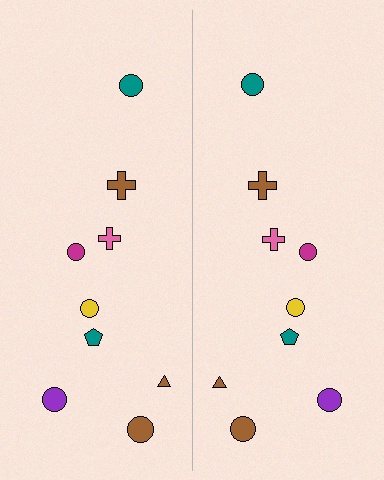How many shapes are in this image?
There are 18 shapes in this image.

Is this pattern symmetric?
Yes, this pattern has bilateral (reflection) symmetry.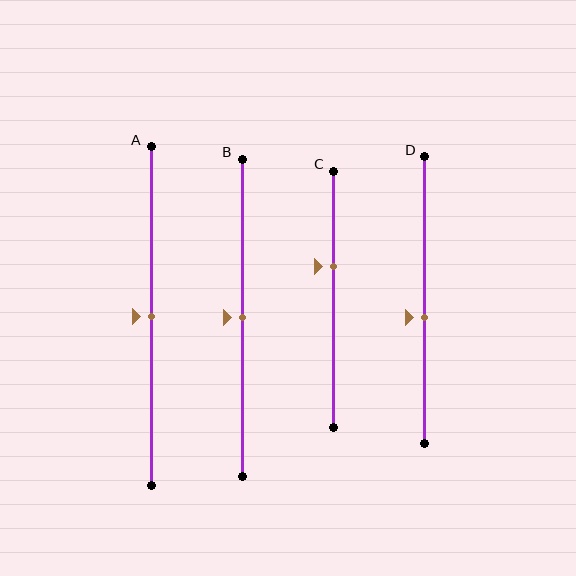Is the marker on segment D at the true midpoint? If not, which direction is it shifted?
No, the marker on segment D is shifted downward by about 6% of the segment length.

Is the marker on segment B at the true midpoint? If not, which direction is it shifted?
Yes, the marker on segment B is at the true midpoint.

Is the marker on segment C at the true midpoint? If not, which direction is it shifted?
No, the marker on segment C is shifted upward by about 13% of the segment length.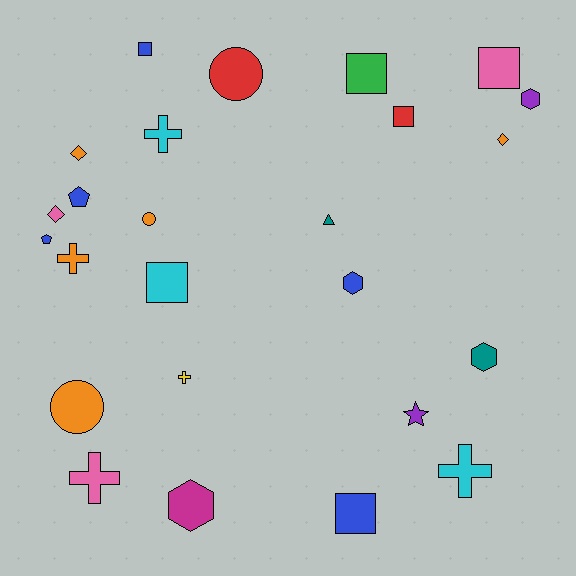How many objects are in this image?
There are 25 objects.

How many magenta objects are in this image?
There is 1 magenta object.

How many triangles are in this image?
There is 1 triangle.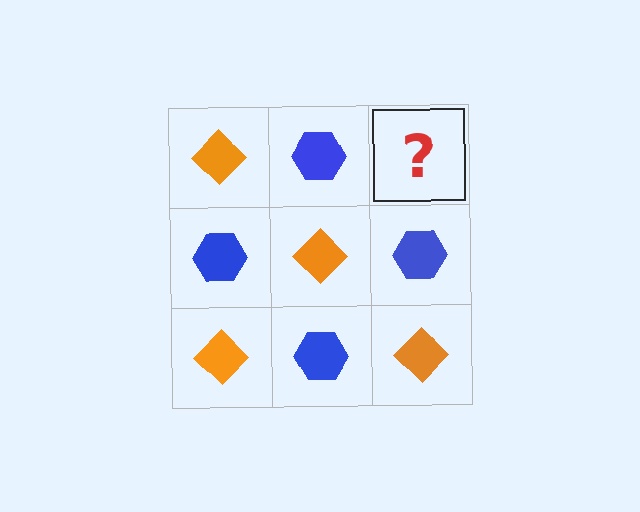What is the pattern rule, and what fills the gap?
The rule is that it alternates orange diamond and blue hexagon in a checkerboard pattern. The gap should be filled with an orange diamond.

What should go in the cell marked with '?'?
The missing cell should contain an orange diamond.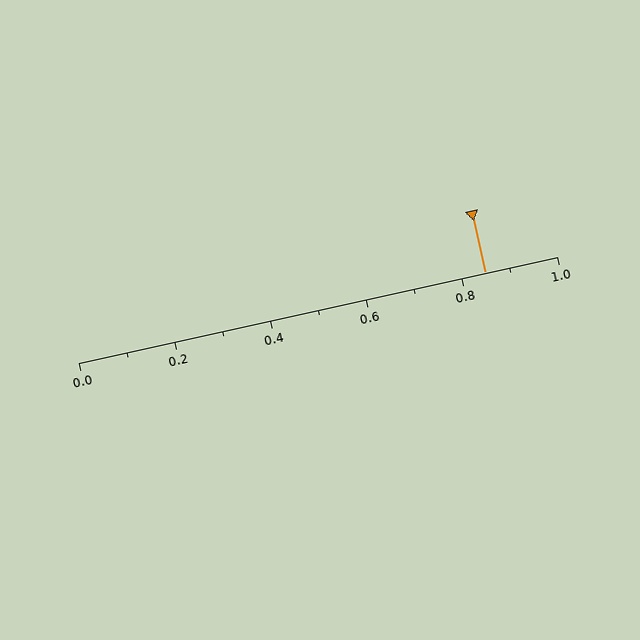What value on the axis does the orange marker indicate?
The marker indicates approximately 0.85.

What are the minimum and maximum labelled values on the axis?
The axis runs from 0.0 to 1.0.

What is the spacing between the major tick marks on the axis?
The major ticks are spaced 0.2 apart.